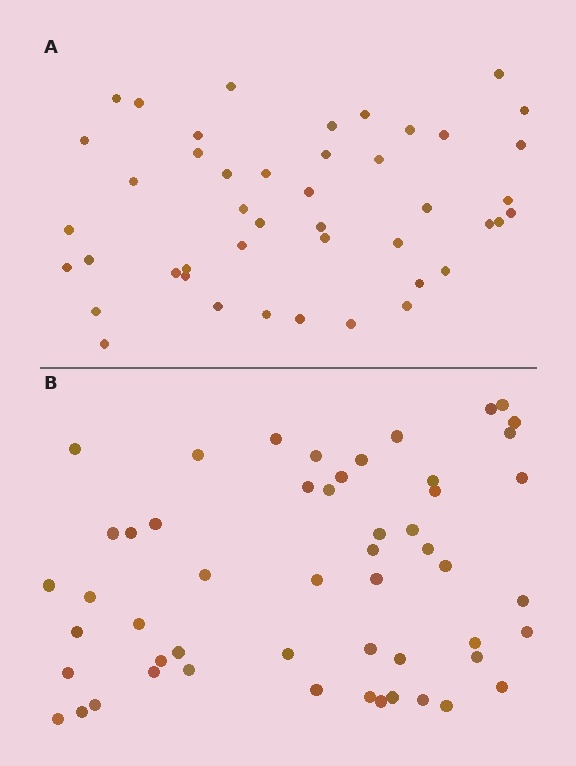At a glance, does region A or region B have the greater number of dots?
Region B (the bottom region) has more dots.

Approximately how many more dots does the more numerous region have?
Region B has roughly 8 or so more dots than region A.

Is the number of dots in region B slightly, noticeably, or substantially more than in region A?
Region B has only slightly more — the two regions are fairly close. The ratio is roughly 1.2 to 1.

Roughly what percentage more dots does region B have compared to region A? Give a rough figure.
About 20% more.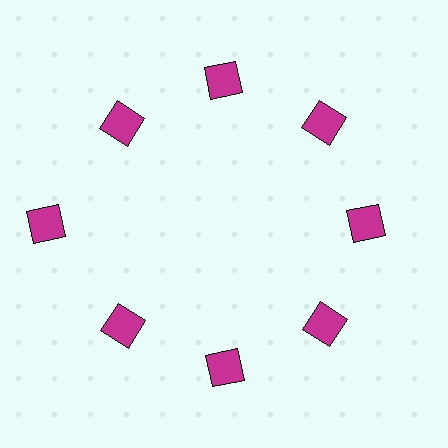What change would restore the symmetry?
The symmetry would be restored by moving it inward, back onto the ring so that all 8 squares sit at equal angles and equal distance from the center.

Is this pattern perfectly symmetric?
No. The 8 magenta squares are arranged in a ring, but one element near the 9 o'clock position is pushed outward from the center, breaking the 8-fold rotational symmetry.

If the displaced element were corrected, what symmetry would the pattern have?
It would have 8-fold rotational symmetry — the pattern would map onto itself every 45 degrees.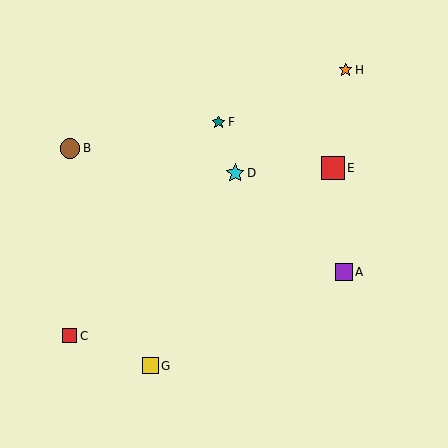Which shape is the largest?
The red square (labeled E) is the largest.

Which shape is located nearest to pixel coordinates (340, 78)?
The orange star (labeled H) at (345, 70) is nearest to that location.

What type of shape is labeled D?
Shape D is a cyan star.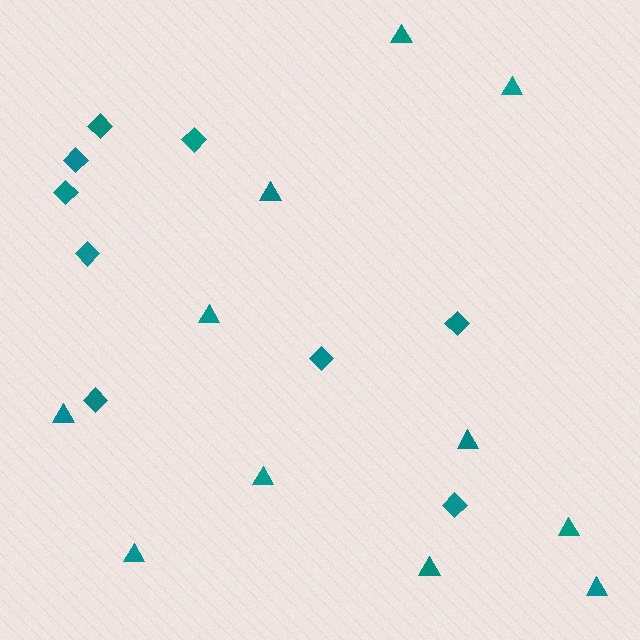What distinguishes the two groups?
There are 2 groups: one group of triangles (11) and one group of diamonds (9).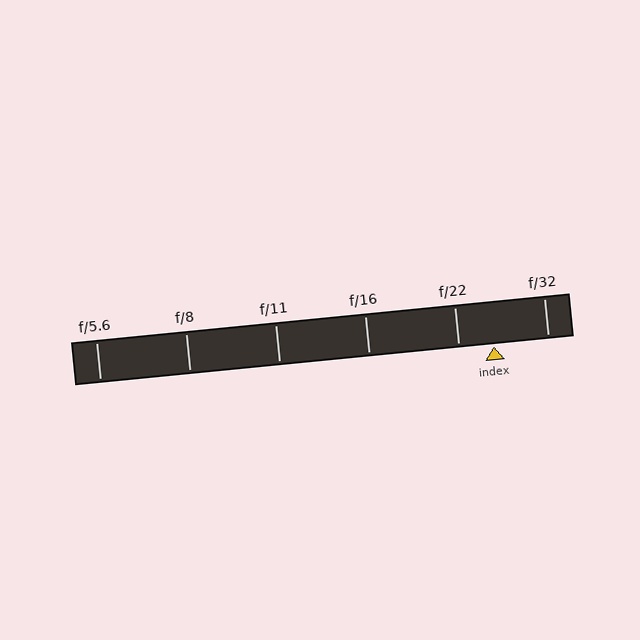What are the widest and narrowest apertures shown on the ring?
The widest aperture shown is f/5.6 and the narrowest is f/32.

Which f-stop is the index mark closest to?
The index mark is closest to f/22.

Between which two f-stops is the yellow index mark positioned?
The index mark is between f/22 and f/32.